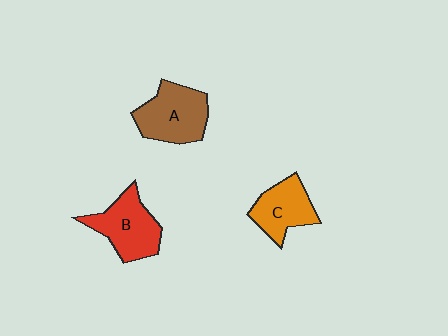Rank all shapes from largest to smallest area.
From largest to smallest: A (brown), B (red), C (orange).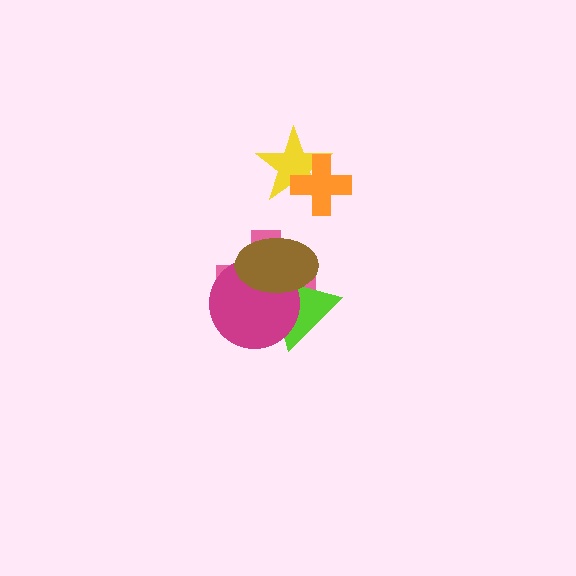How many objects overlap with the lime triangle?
3 objects overlap with the lime triangle.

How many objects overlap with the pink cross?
3 objects overlap with the pink cross.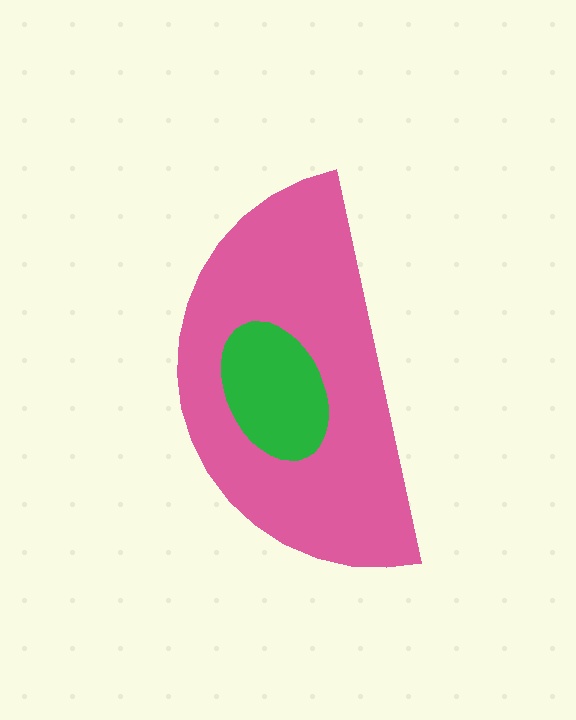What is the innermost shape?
The green ellipse.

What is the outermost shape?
The pink semicircle.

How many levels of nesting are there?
2.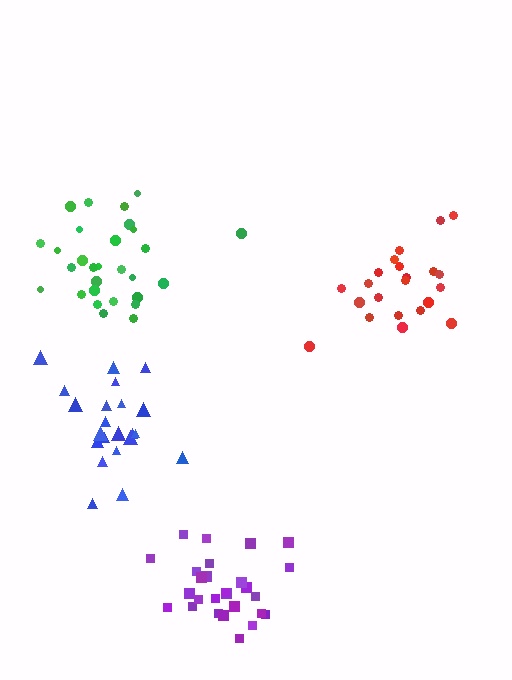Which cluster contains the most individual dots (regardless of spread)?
Green (29).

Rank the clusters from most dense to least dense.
purple, green, blue, red.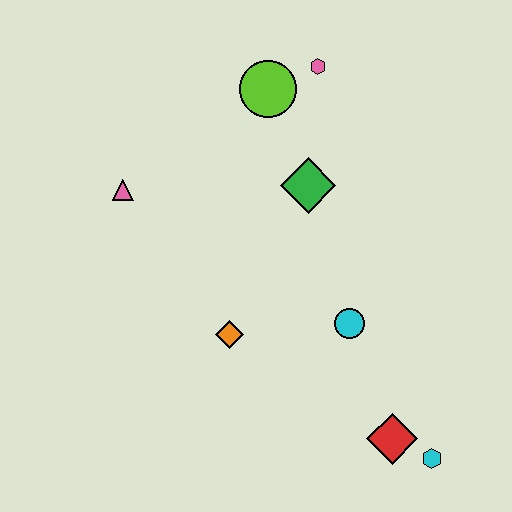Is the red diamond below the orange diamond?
Yes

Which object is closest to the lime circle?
The pink hexagon is closest to the lime circle.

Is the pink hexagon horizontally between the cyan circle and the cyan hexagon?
No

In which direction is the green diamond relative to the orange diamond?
The green diamond is above the orange diamond.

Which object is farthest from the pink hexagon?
The cyan hexagon is farthest from the pink hexagon.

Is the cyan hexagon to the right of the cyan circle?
Yes